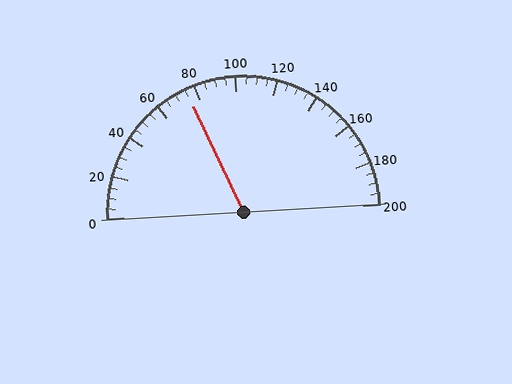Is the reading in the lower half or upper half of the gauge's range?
The reading is in the lower half of the range (0 to 200).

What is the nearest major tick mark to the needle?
The nearest major tick mark is 80.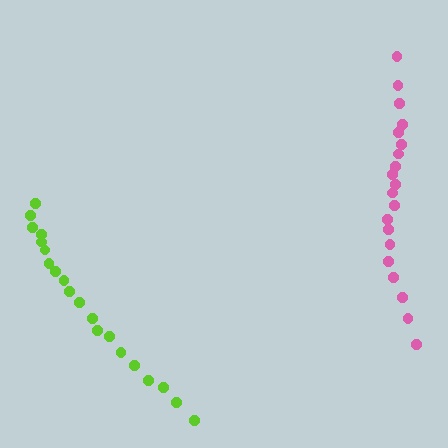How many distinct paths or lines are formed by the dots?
There are 2 distinct paths.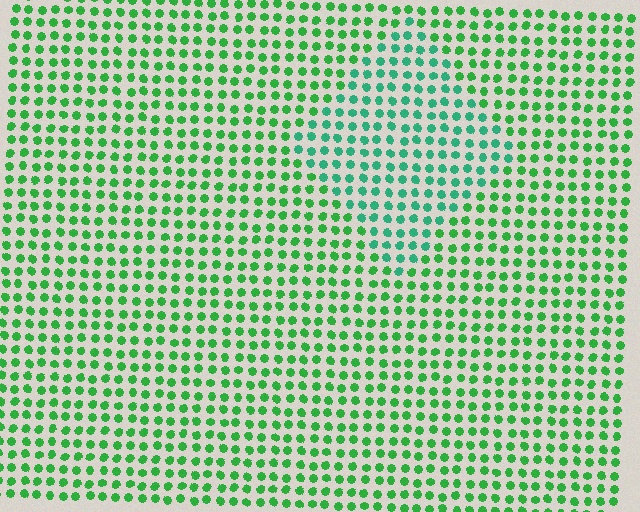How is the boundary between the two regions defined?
The boundary is defined purely by a slight shift in hue (about 29 degrees). Spacing, size, and orientation are identical on both sides.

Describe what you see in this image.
The image is filled with small green elements in a uniform arrangement. A diamond-shaped region is visible where the elements are tinted to a slightly different hue, forming a subtle color boundary.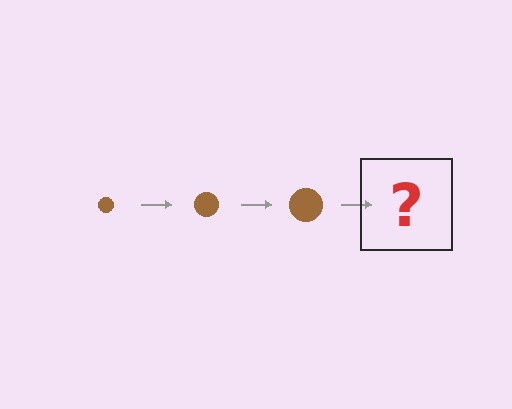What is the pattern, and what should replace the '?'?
The pattern is that the circle gets progressively larger each step. The '?' should be a brown circle, larger than the previous one.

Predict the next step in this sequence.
The next step is a brown circle, larger than the previous one.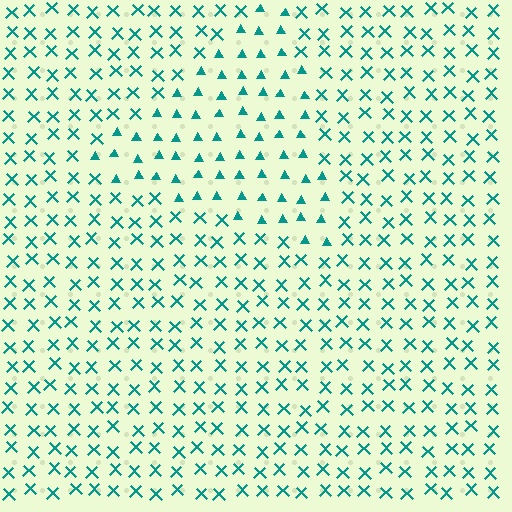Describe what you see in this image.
The image is filled with small teal elements arranged in a uniform grid. A triangle-shaped region contains triangles, while the surrounding area contains X marks. The boundary is defined purely by the change in element shape.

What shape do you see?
I see a triangle.